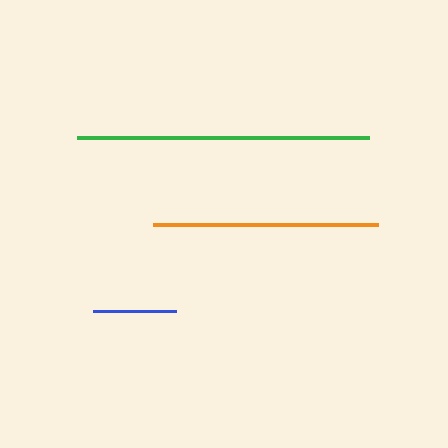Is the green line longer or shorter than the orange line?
The green line is longer than the orange line.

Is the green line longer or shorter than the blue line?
The green line is longer than the blue line.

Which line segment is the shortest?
The blue line is the shortest at approximately 82 pixels.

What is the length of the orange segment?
The orange segment is approximately 224 pixels long.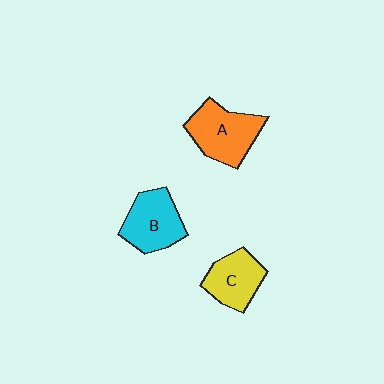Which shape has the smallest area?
Shape C (yellow).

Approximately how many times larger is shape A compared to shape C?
Approximately 1.3 times.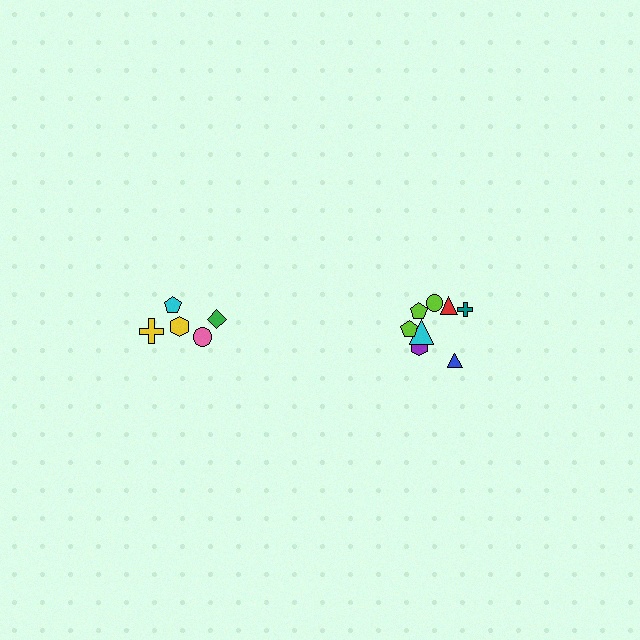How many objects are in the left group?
There are 5 objects.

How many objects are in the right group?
There are 8 objects.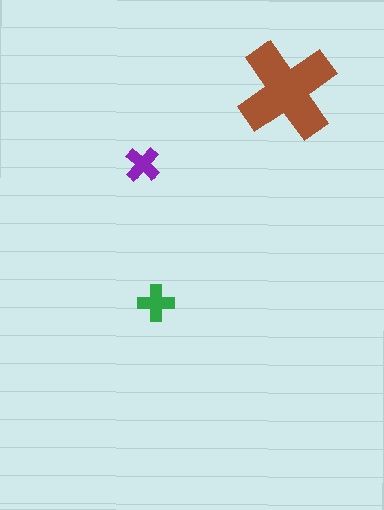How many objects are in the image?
There are 3 objects in the image.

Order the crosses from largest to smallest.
the brown one, the green one, the purple one.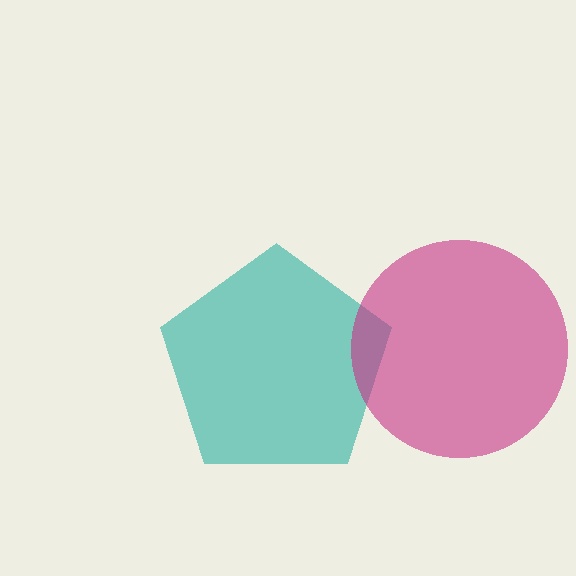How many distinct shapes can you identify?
There are 2 distinct shapes: a teal pentagon, a magenta circle.